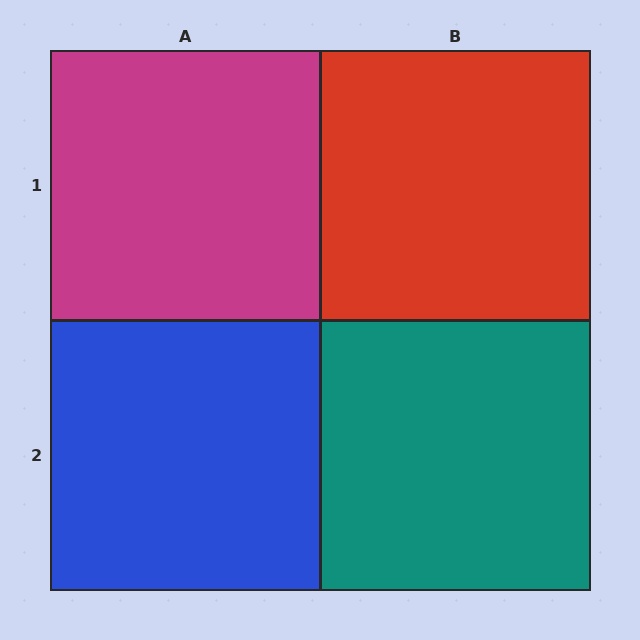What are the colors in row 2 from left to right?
Blue, teal.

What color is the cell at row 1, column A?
Magenta.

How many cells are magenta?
1 cell is magenta.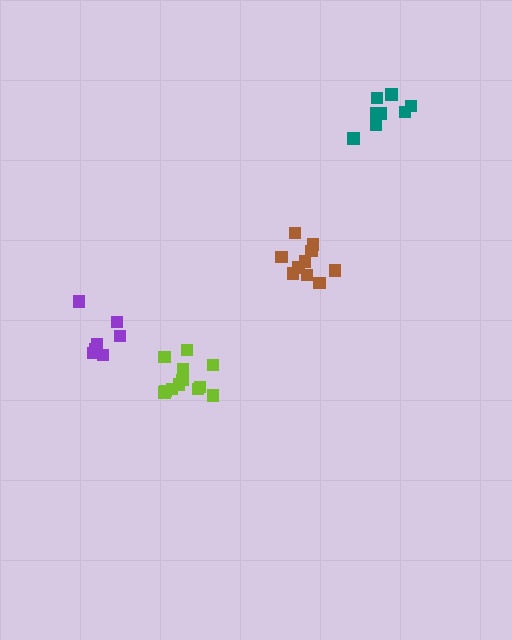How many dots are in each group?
Group 1: 8 dots, Group 2: 10 dots, Group 3: 12 dots, Group 4: 7 dots (37 total).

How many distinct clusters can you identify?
There are 4 distinct clusters.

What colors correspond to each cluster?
The clusters are colored: teal, brown, lime, purple.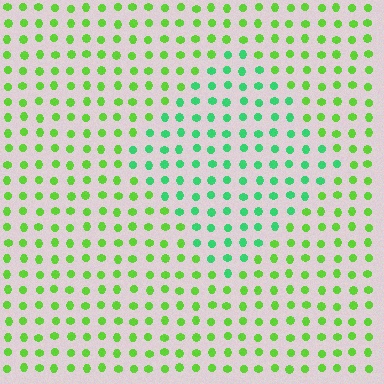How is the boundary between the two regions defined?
The boundary is defined purely by a slight shift in hue (about 38 degrees). Spacing, size, and orientation are identical on both sides.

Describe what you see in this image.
The image is filled with small lime elements in a uniform arrangement. A diamond-shaped region is visible where the elements are tinted to a slightly different hue, forming a subtle color boundary.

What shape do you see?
I see a diamond.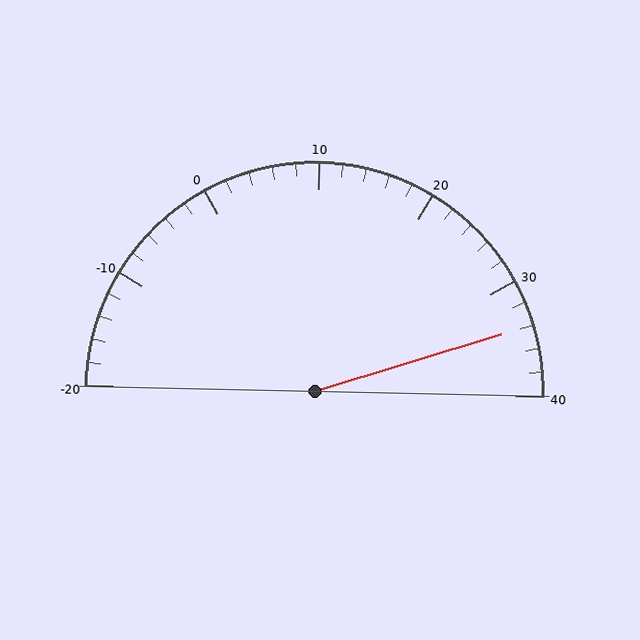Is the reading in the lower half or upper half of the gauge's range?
The reading is in the upper half of the range (-20 to 40).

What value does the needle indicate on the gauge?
The needle indicates approximately 34.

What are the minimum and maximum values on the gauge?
The gauge ranges from -20 to 40.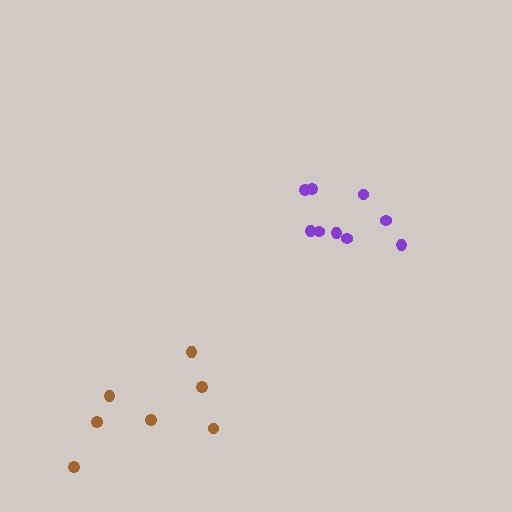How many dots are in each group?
Group 1: 9 dots, Group 2: 7 dots (16 total).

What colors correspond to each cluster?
The clusters are colored: purple, brown.